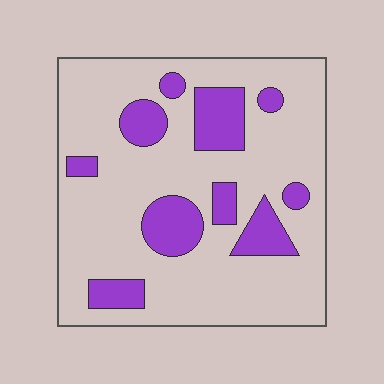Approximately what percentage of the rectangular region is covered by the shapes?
Approximately 20%.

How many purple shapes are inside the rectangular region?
10.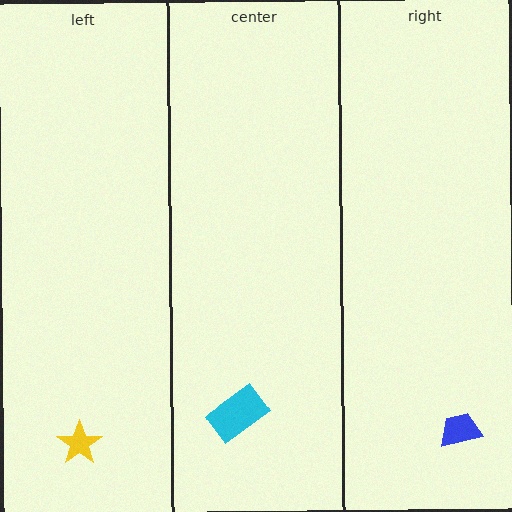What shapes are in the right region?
The blue trapezoid.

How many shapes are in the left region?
1.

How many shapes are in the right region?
1.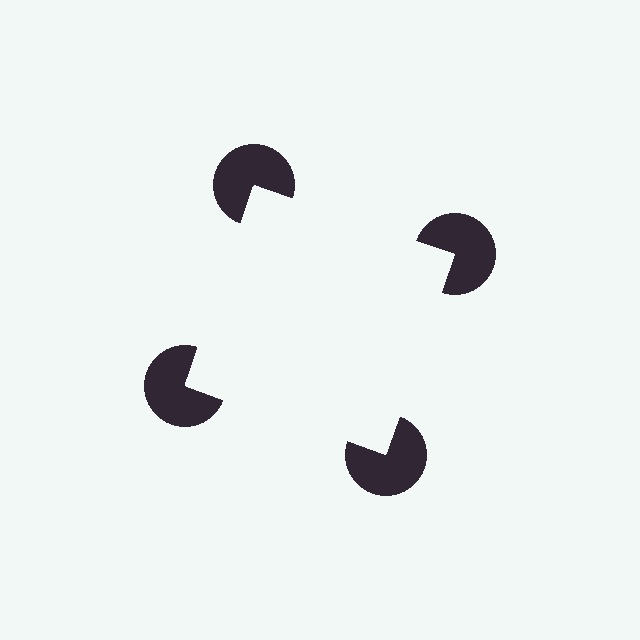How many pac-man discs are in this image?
There are 4 — one at each vertex of the illusory square.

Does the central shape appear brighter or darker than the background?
It typically appears slightly brighter than the background, even though no actual brightness change is drawn.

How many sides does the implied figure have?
4 sides.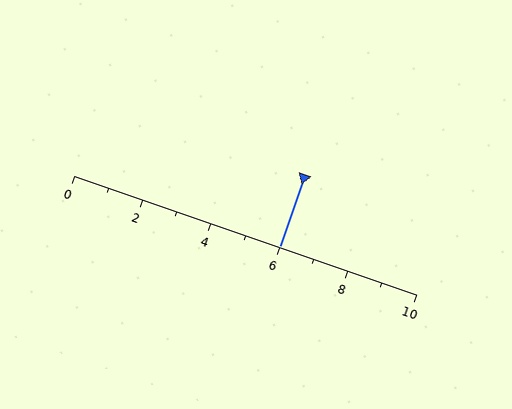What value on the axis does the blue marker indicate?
The marker indicates approximately 6.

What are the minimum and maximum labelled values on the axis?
The axis runs from 0 to 10.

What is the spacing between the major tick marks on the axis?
The major ticks are spaced 2 apart.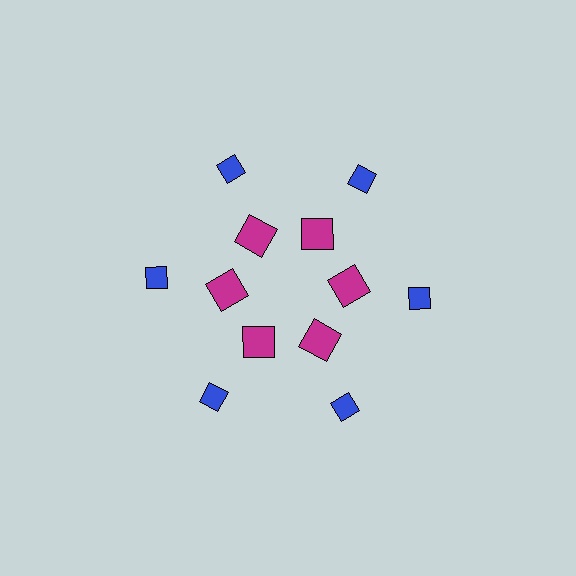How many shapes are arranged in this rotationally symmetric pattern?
There are 12 shapes, arranged in 6 groups of 2.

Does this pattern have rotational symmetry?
Yes, this pattern has 6-fold rotational symmetry. It looks the same after rotating 60 degrees around the center.